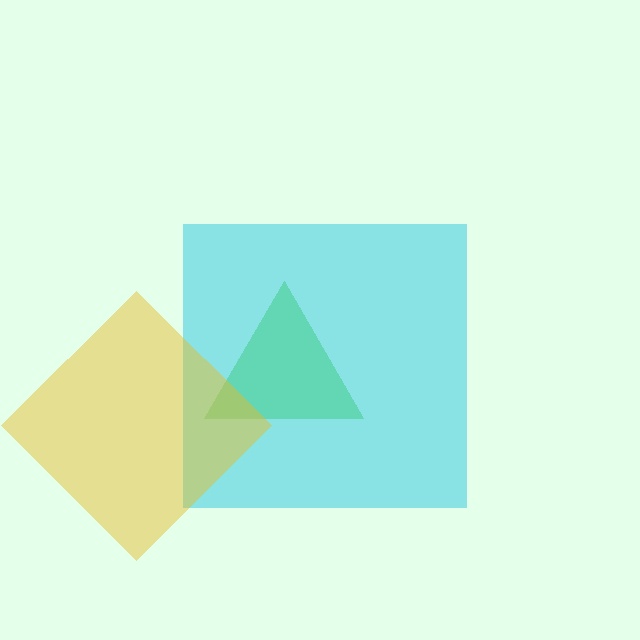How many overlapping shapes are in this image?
There are 3 overlapping shapes in the image.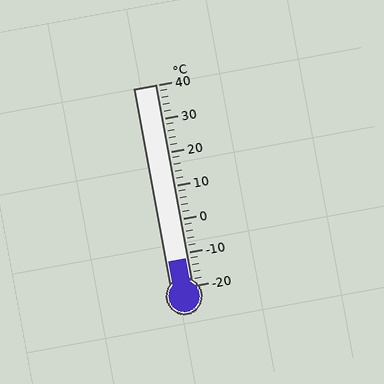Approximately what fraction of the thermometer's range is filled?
The thermometer is filled to approximately 15% of its range.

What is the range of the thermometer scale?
The thermometer scale ranges from -20°C to 40°C.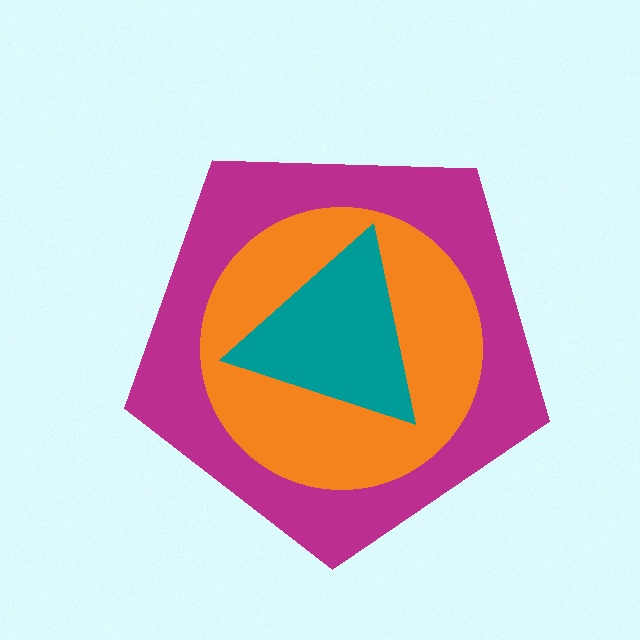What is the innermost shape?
The teal triangle.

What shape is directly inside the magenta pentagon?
The orange circle.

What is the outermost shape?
The magenta pentagon.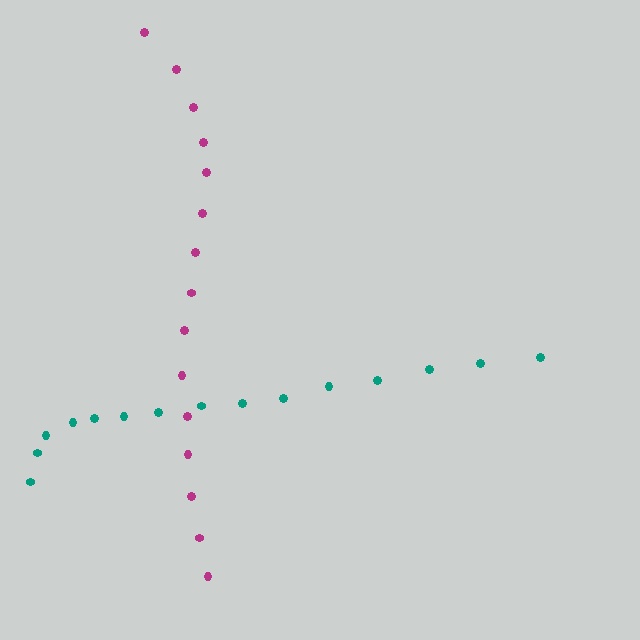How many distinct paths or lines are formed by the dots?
There are 2 distinct paths.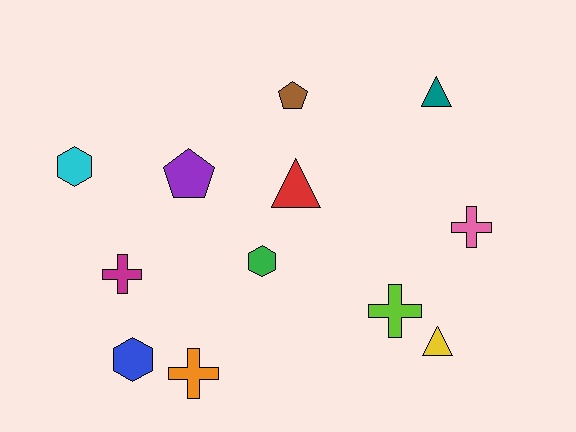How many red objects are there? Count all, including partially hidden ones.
There is 1 red object.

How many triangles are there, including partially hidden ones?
There are 3 triangles.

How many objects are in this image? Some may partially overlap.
There are 12 objects.